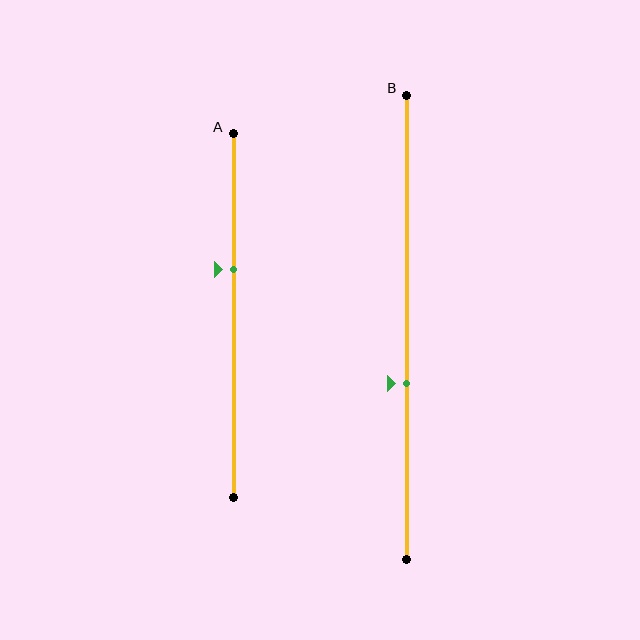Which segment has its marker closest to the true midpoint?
Segment B has its marker closest to the true midpoint.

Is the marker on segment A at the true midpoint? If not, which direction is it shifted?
No, the marker on segment A is shifted upward by about 13% of the segment length.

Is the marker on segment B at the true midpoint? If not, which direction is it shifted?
No, the marker on segment B is shifted downward by about 12% of the segment length.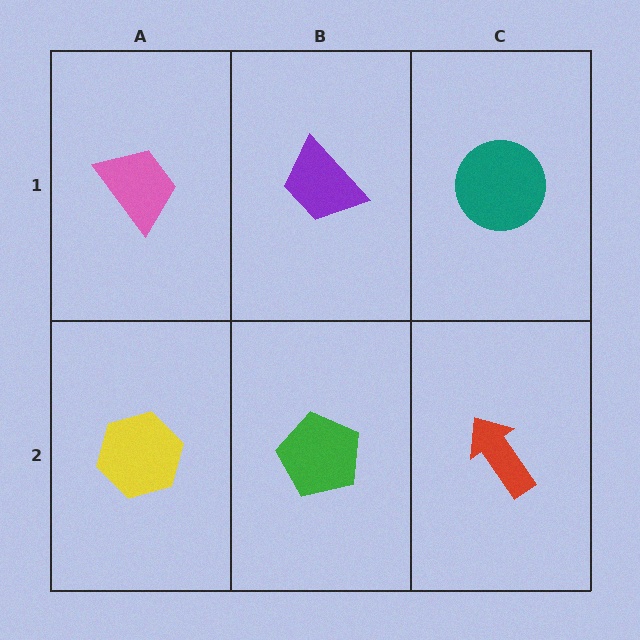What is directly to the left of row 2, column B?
A yellow hexagon.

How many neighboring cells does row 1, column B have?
3.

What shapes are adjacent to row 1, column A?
A yellow hexagon (row 2, column A), a purple trapezoid (row 1, column B).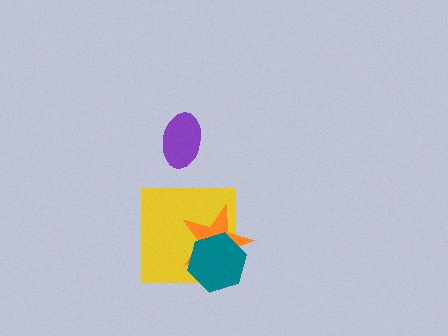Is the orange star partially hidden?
Yes, it is partially covered by another shape.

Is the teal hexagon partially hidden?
No, no other shape covers it.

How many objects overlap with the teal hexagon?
2 objects overlap with the teal hexagon.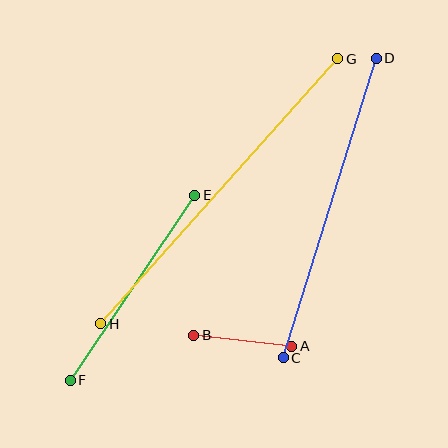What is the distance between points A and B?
The distance is approximately 99 pixels.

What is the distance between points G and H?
The distance is approximately 356 pixels.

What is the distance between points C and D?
The distance is approximately 313 pixels.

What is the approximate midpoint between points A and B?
The midpoint is at approximately (243, 341) pixels.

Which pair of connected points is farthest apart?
Points G and H are farthest apart.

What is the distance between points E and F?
The distance is approximately 223 pixels.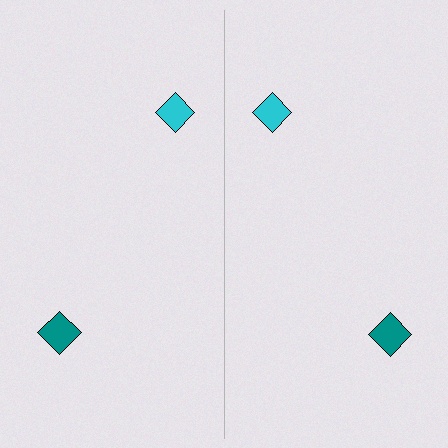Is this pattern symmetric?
Yes, this pattern has bilateral (reflection) symmetry.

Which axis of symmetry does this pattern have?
The pattern has a vertical axis of symmetry running through the center of the image.